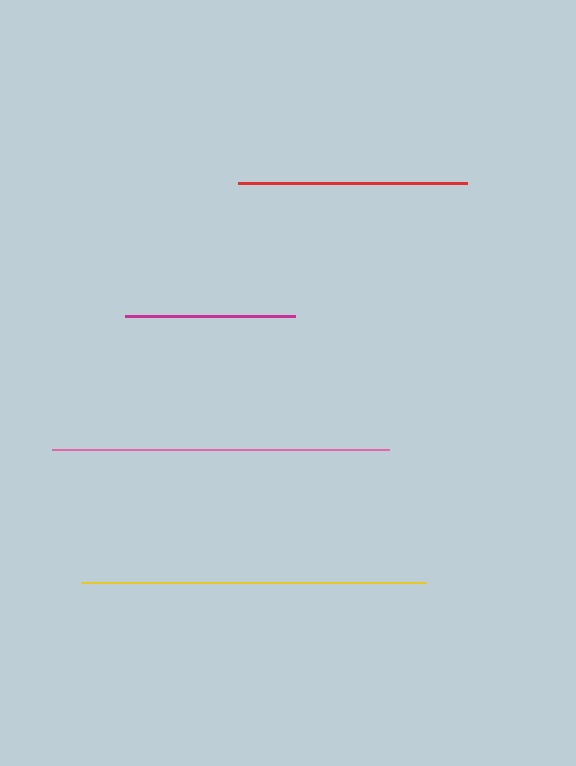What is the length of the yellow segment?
The yellow segment is approximately 345 pixels long.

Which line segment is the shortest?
The magenta line is the shortest at approximately 170 pixels.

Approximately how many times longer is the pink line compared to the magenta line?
The pink line is approximately 2.0 times the length of the magenta line.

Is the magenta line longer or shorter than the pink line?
The pink line is longer than the magenta line.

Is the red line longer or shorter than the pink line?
The pink line is longer than the red line.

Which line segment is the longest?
The yellow line is the longest at approximately 345 pixels.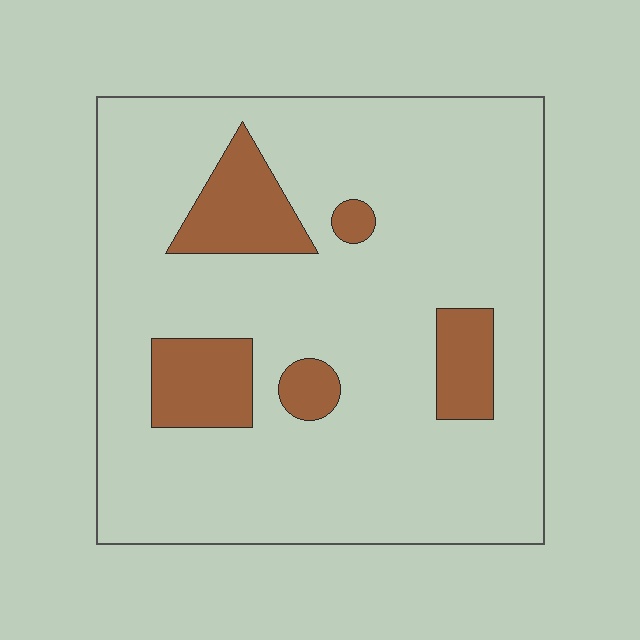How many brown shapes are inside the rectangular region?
5.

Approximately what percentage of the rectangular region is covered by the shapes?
Approximately 15%.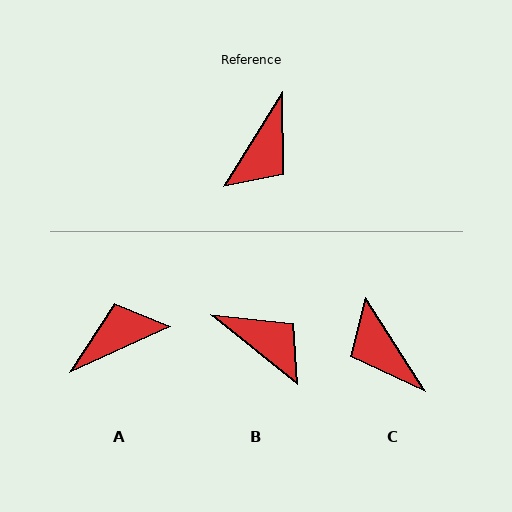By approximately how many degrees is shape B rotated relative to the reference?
Approximately 83 degrees counter-clockwise.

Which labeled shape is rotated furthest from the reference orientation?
A, about 146 degrees away.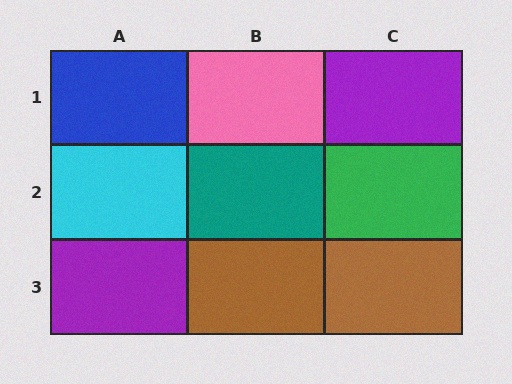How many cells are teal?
1 cell is teal.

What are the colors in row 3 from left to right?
Purple, brown, brown.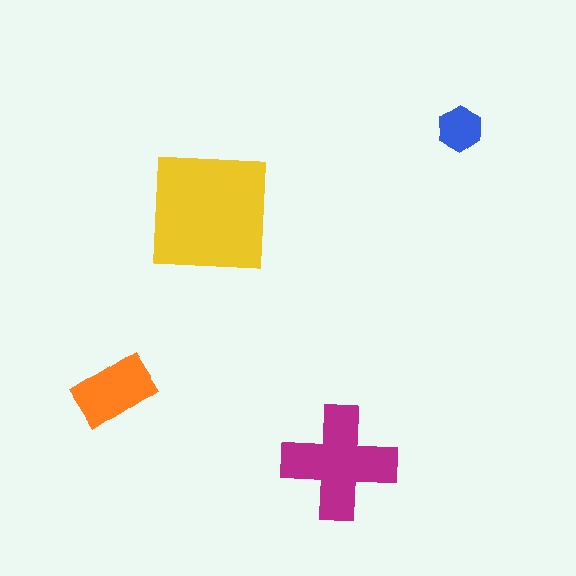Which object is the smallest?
The blue hexagon.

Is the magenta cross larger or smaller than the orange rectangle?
Larger.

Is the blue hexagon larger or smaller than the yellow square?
Smaller.